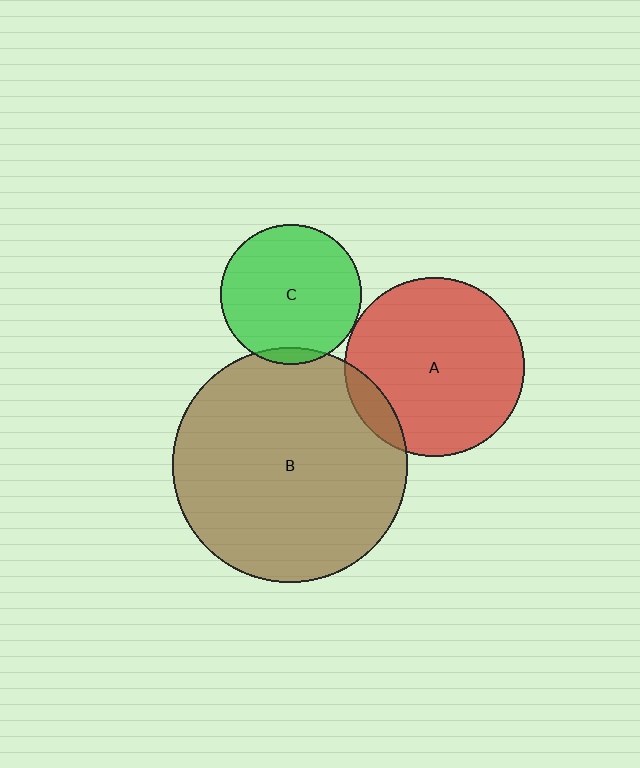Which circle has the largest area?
Circle B (brown).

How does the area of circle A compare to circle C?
Approximately 1.6 times.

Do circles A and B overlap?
Yes.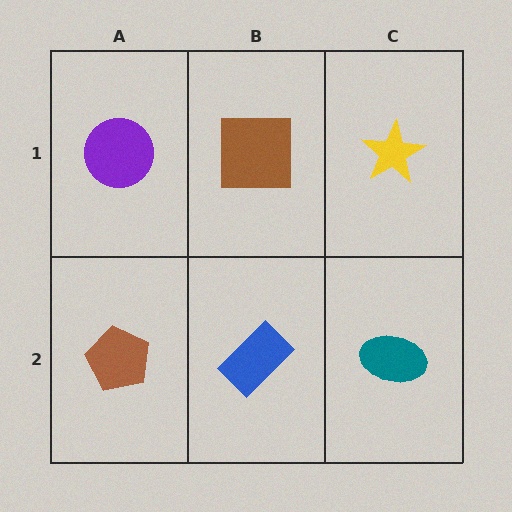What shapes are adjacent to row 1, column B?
A blue rectangle (row 2, column B), a purple circle (row 1, column A), a yellow star (row 1, column C).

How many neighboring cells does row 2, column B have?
3.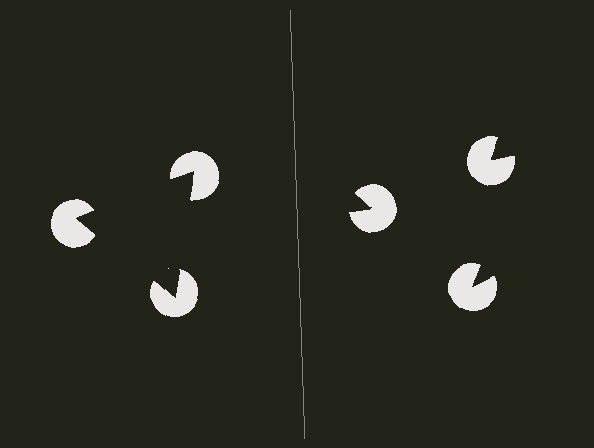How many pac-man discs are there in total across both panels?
6 — 3 on each side.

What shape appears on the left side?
An illusory triangle.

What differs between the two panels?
The pac-man discs are positioned identically on both sides; only the wedge orientations differ. On the left they align to a triangle; on the right they are misaligned.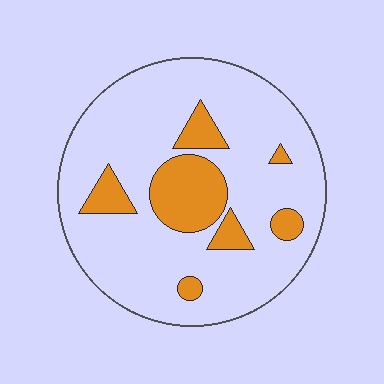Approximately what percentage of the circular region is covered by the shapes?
Approximately 20%.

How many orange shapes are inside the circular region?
7.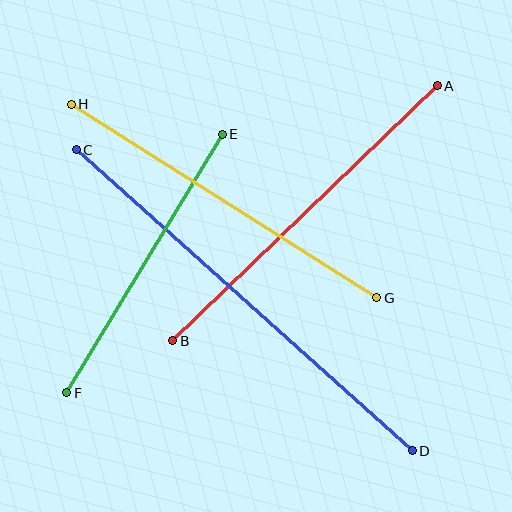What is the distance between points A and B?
The distance is approximately 368 pixels.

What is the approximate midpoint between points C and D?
The midpoint is at approximately (244, 300) pixels.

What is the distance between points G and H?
The distance is approximately 361 pixels.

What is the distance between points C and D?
The distance is approximately 451 pixels.